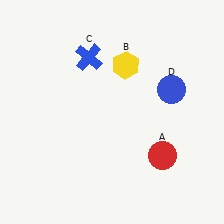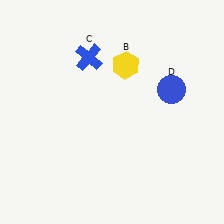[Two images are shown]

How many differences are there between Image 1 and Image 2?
There is 1 difference between the two images.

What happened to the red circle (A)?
The red circle (A) was removed in Image 2. It was in the bottom-right area of Image 1.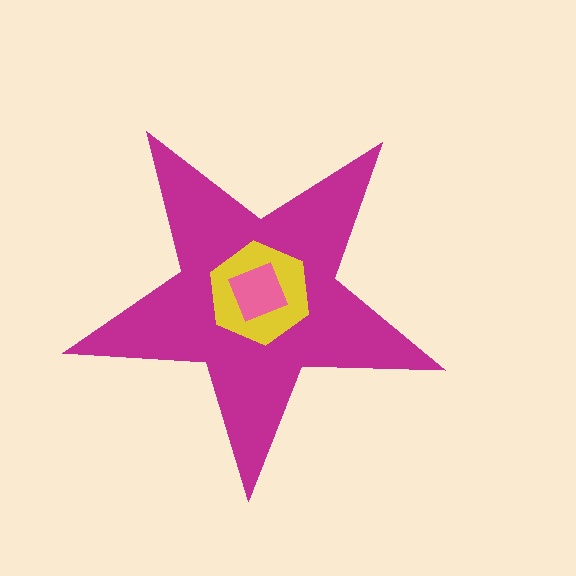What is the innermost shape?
The pink diamond.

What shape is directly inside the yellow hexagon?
The pink diamond.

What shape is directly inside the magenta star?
The yellow hexagon.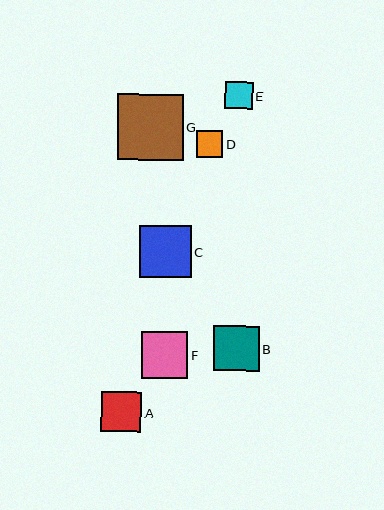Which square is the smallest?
Square D is the smallest with a size of approximately 26 pixels.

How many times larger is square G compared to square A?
Square G is approximately 1.6 times the size of square A.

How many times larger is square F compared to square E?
Square F is approximately 1.7 times the size of square E.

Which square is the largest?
Square G is the largest with a size of approximately 66 pixels.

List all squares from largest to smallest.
From largest to smallest: G, C, F, B, A, E, D.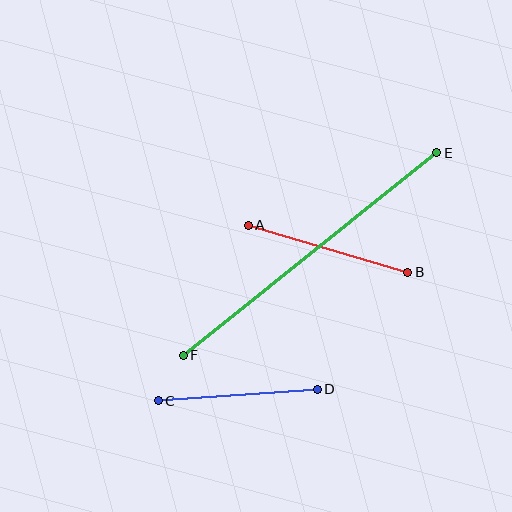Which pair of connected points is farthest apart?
Points E and F are farthest apart.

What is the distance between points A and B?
The distance is approximately 166 pixels.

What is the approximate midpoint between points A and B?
The midpoint is at approximately (328, 249) pixels.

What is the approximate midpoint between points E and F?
The midpoint is at approximately (310, 254) pixels.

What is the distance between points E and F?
The distance is approximately 324 pixels.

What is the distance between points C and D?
The distance is approximately 159 pixels.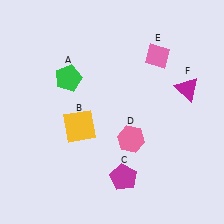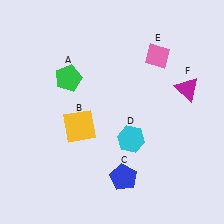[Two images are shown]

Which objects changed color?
C changed from magenta to blue. D changed from pink to cyan.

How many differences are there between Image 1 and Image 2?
There are 2 differences between the two images.